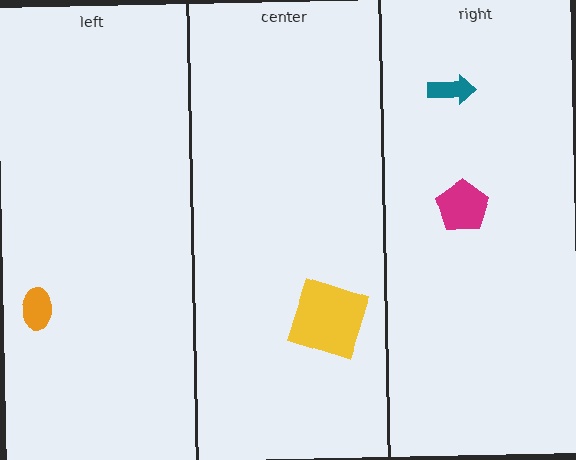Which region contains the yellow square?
The center region.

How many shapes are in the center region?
1.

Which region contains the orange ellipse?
The left region.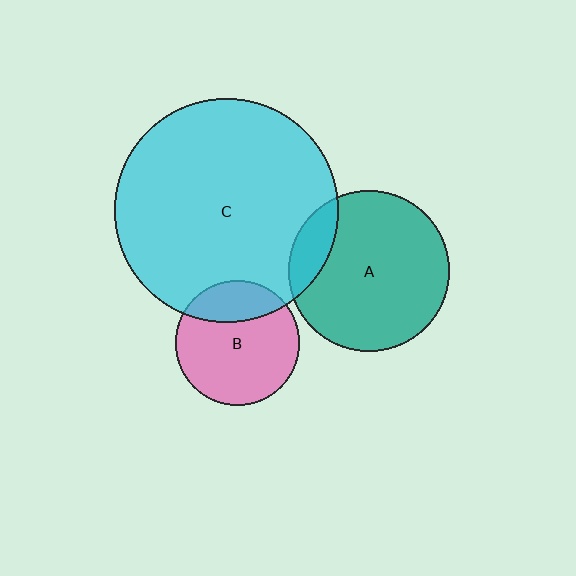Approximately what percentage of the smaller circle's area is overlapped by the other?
Approximately 15%.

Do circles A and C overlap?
Yes.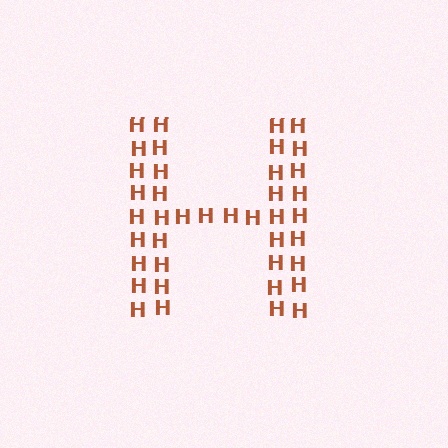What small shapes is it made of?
It is made of small letter H's.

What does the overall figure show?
The overall figure shows the letter H.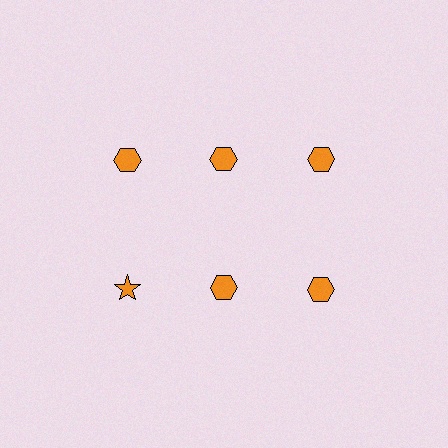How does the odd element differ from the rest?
It has a different shape: star instead of hexagon.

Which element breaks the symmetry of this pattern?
The orange star in the second row, leftmost column breaks the symmetry. All other shapes are orange hexagons.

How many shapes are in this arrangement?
There are 6 shapes arranged in a grid pattern.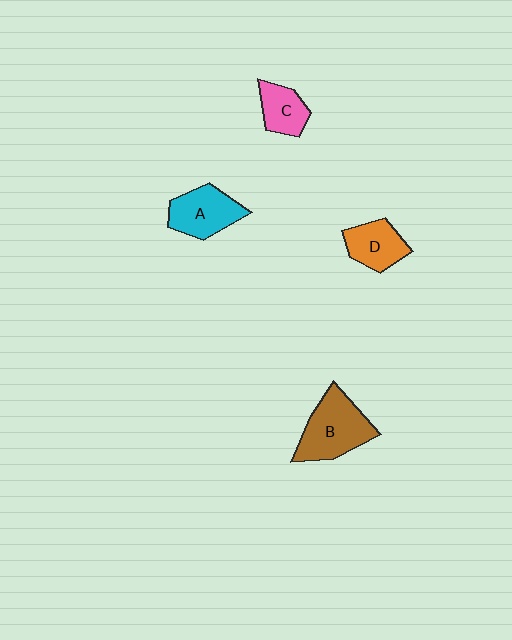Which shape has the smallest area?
Shape C (pink).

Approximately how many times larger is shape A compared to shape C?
Approximately 1.4 times.